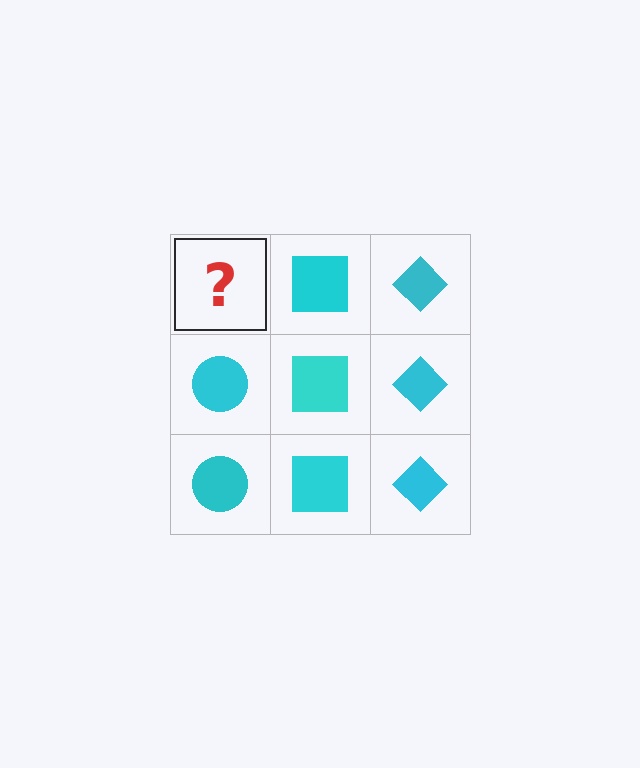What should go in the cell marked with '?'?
The missing cell should contain a cyan circle.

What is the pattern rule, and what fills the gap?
The rule is that each column has a consistent shape. The gap should be filled with a cyan circle.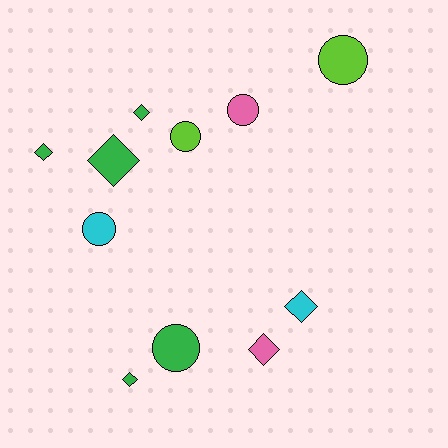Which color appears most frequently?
Green, with 5 objects.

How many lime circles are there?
There are 2 lime circles.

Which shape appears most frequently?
Diamond, with 6 objects.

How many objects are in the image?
There are 11 objects.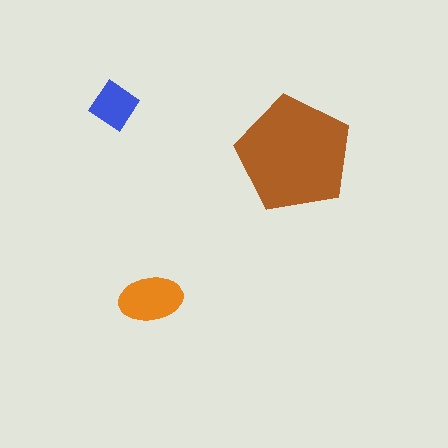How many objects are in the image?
There are 3 objects in the image.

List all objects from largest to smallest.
The brown pentagon, the orange ellipse, the blue diamond.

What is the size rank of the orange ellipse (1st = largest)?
2nd.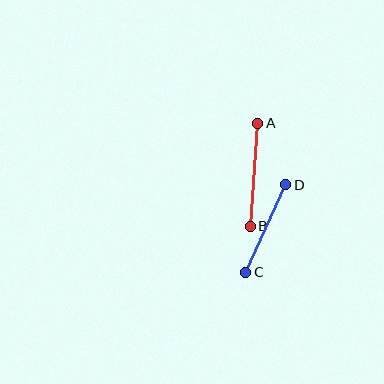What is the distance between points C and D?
The distance is approximately 96 pixels.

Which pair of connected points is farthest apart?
Points A and B are farthest apart.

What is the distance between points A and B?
The distance is approximately 103 pixels.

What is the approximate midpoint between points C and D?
The midpoint is at approximately (266, 229) pixels.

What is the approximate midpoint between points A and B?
The midpoint is at approximately (254, 175) pixels.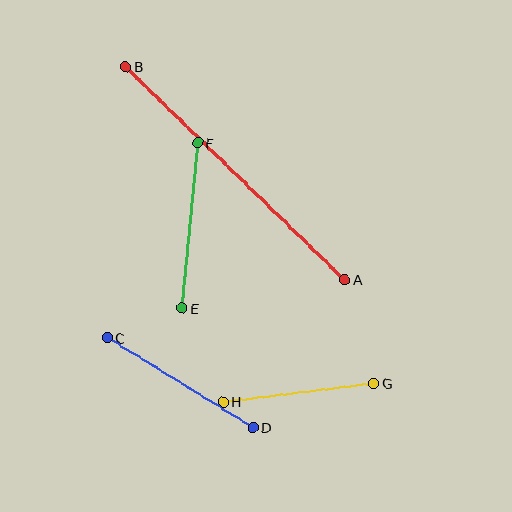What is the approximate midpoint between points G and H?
The midpoint is at approximately (298, 392) pixels.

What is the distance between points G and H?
The distance is approximately 152 pixels.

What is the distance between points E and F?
The distance is approximately 166 pixels.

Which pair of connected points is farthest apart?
Points A and B are farthest apart.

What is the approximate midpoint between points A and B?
The midpoint is at approximately (235, 173) pixels.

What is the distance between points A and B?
The distance is approximately 305 pixels.